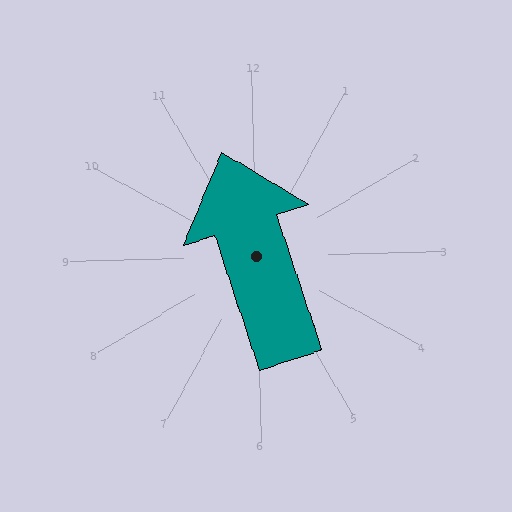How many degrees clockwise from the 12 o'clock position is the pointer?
Approximately 343 degrees.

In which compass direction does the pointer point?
North.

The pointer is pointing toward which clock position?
Roughly 11 o'clock.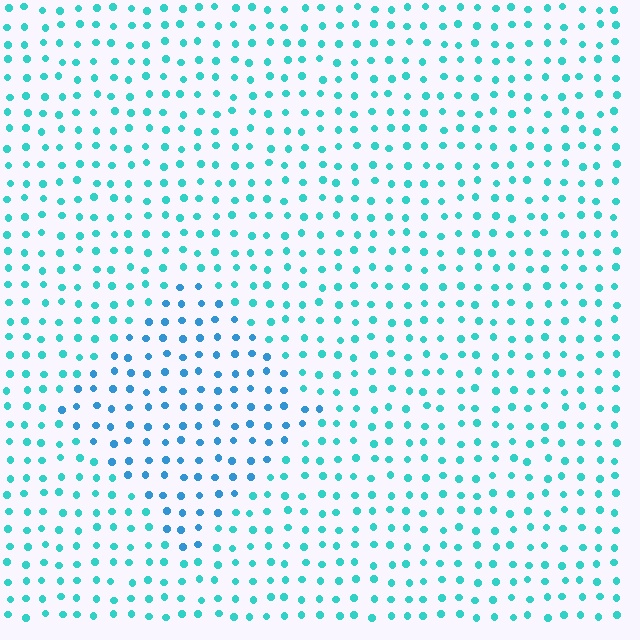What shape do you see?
I see a diamond.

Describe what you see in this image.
The image is filled with small cyan elements in a uniform arrangement. A diamond-shaped region is visible where the elements are tinted to a slightly different hue, forming a subtle color boundary.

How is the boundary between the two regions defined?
The boundary is defined purely by a slight shift in hue (about 27 degrees). Spacing, size, and orientation are identical on both sides.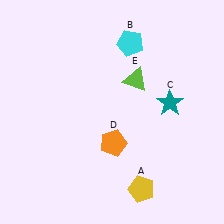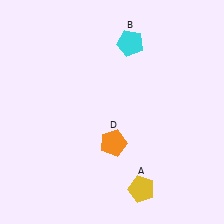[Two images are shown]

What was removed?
The teal star (C), the lime triangle (E) were removed in Image 2.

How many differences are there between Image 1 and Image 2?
There are 2 differences between the two images.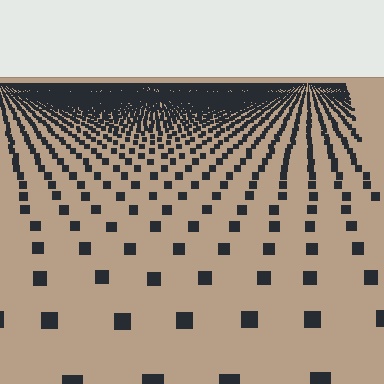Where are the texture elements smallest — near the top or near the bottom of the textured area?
Near the top.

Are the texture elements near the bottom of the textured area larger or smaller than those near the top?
Larger. Near the bottom, elements are closer to the viewer and appear at a bigger on-screen size.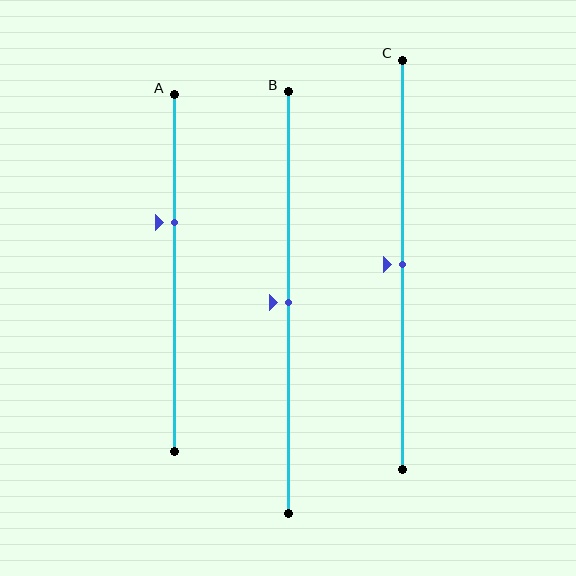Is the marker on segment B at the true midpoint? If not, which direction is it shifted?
Yes, the marker on segment B is at the true midpoint.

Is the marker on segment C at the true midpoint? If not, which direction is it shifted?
Yes, the marker on segment C is at the true midpoint.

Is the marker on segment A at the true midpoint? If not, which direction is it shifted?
No, the marker on segment A is shifted upward by about 14% of the segment length.